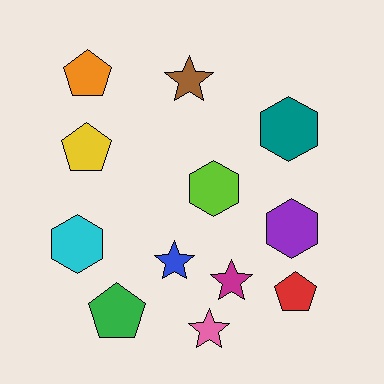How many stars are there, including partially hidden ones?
There are 4 stars.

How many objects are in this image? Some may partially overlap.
There are 12 objects.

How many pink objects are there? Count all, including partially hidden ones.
There is 1 pink object.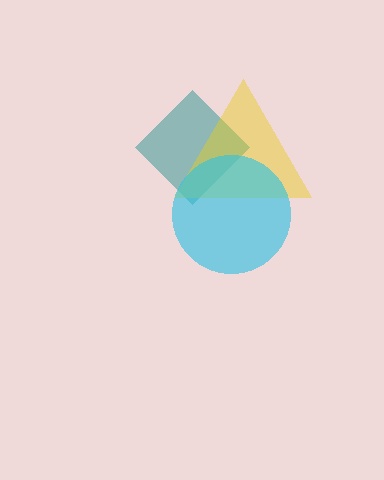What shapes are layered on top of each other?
The layered shapes are: a teal diamond, a yellow triangle, a cyan circle.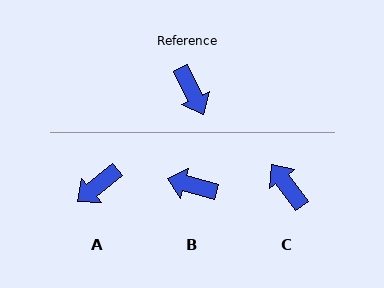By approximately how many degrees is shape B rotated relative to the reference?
Approximately 130 degrees clockwise.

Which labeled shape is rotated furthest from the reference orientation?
C, about 169 degrees away.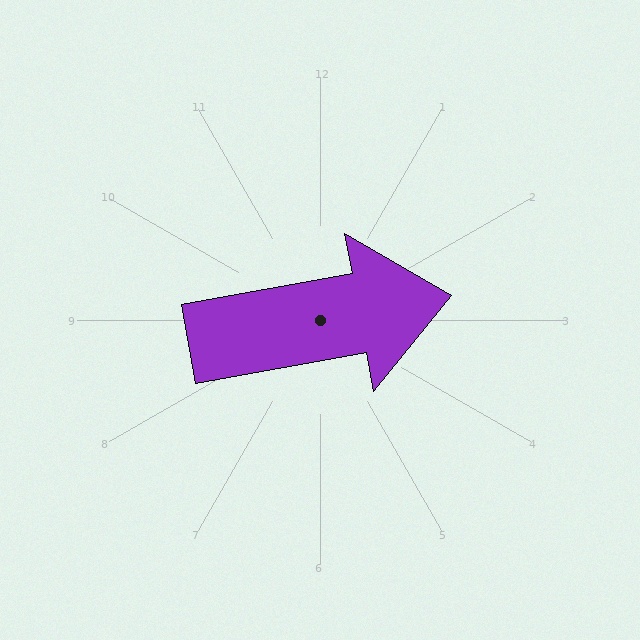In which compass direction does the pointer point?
East.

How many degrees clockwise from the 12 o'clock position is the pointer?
Approximately 80 degrees.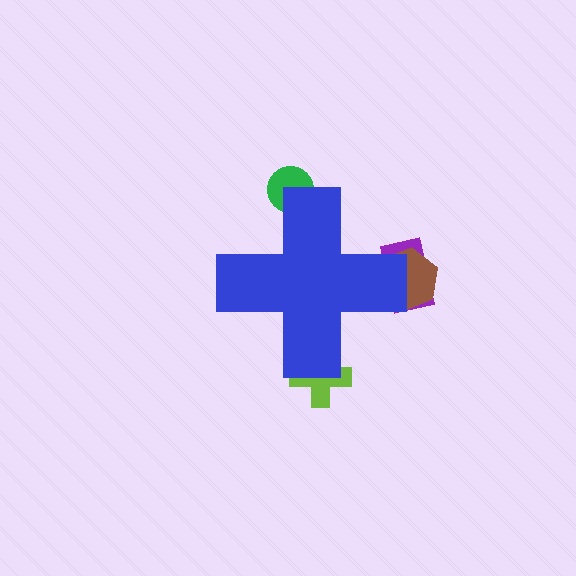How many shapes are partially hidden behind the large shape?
4 shapes are partially hidden.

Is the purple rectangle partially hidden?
Yes, the purple rectangle is partially hidden behind the blue cross.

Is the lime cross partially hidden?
Yes, the lime cross is partially hidden behind the blue cross.